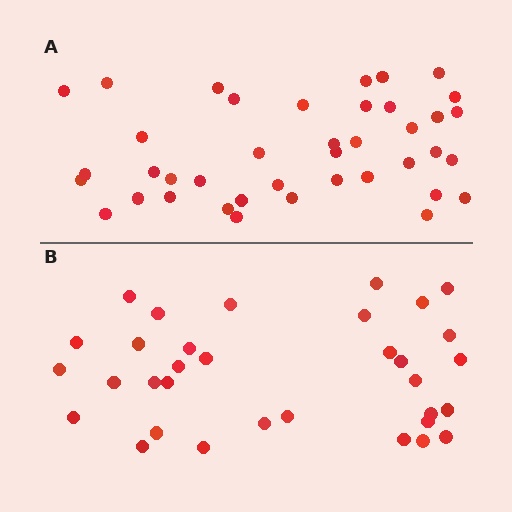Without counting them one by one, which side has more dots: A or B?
Region A (the top region) has more dots.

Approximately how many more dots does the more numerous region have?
Region A has roughly 8 or so more dots than region B.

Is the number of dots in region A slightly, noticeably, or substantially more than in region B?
Region A has only slightly more — the two regions are fairly close. The ratio is roughly 1.2 to 1.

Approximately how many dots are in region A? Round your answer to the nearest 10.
About 40 dots.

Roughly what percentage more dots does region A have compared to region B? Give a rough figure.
About 20% more.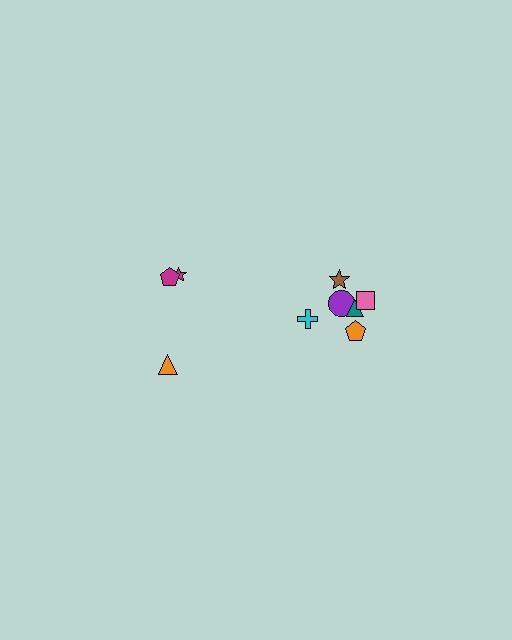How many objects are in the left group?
There are 3 objects.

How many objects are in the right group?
There are 6 objects.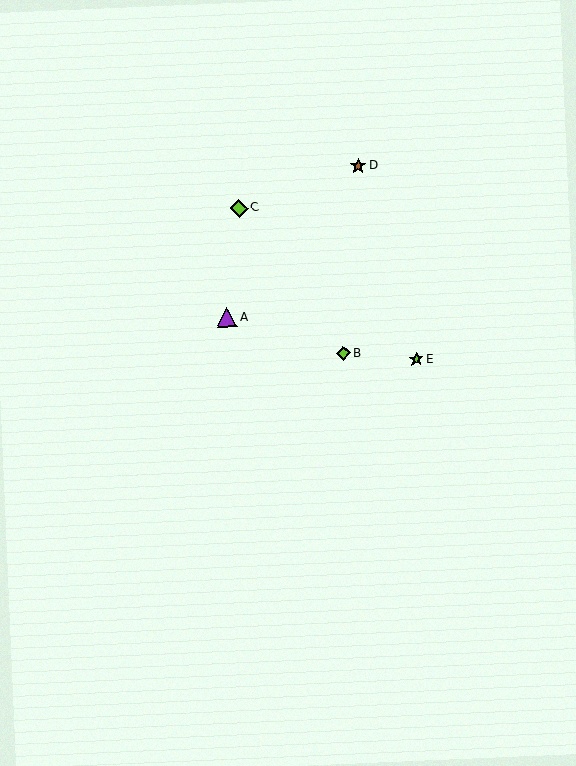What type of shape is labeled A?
Shape A is a purple triangle.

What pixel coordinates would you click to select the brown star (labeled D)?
Click at (358, 166) to select the brown star D.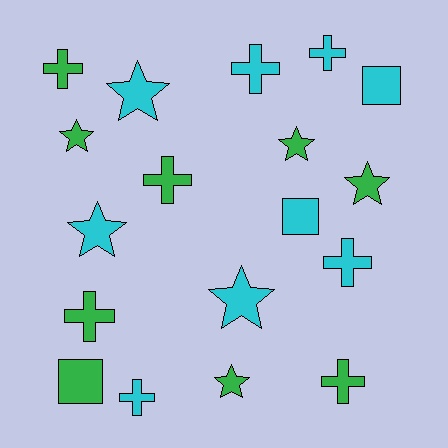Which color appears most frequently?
Green, with 9 objects.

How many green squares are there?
There is 1 green square.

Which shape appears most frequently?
Cross, with 8 objects.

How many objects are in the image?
There are 18 objects.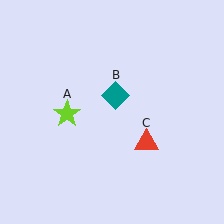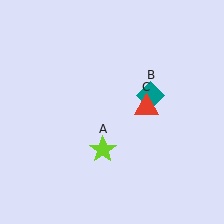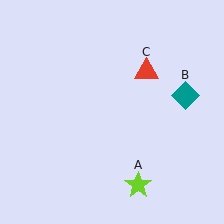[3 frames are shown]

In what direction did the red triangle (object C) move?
The red triangle (object C) moved up.